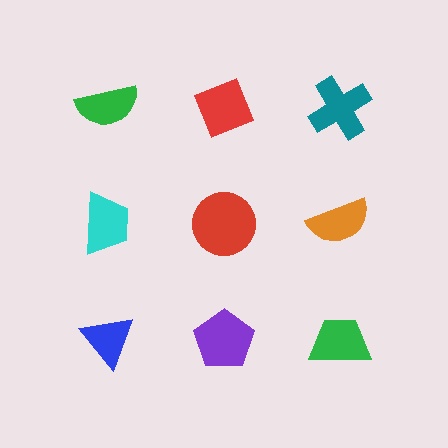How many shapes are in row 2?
3 shapes.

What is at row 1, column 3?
A teal cross.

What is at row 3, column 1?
A blue triangle.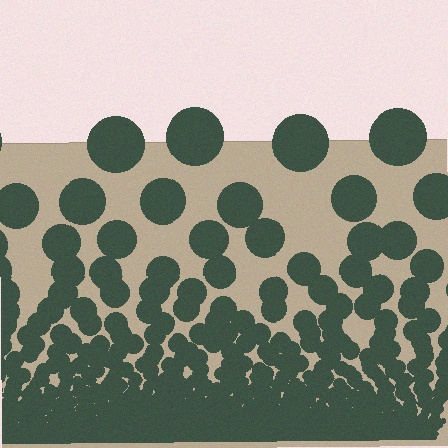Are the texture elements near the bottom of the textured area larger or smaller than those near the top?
Smaller. The gradient is inverted — elements near the bottom are smaller and denser.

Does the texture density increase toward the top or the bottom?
Density increases toward the bottom.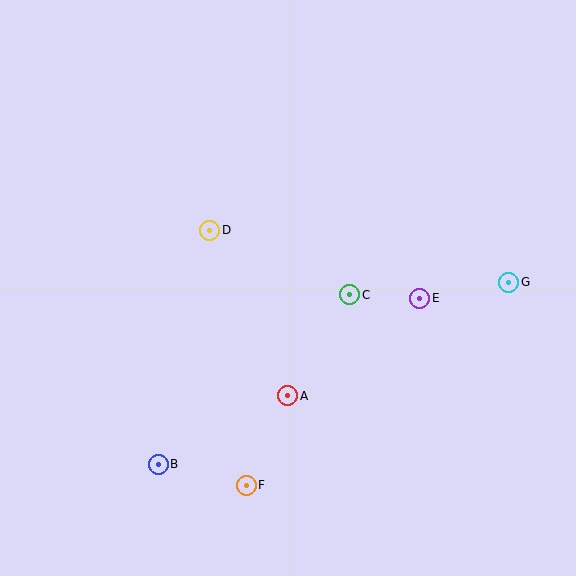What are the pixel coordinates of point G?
Point G is at (509, 282).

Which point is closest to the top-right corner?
Point G is closest to the top-right corner.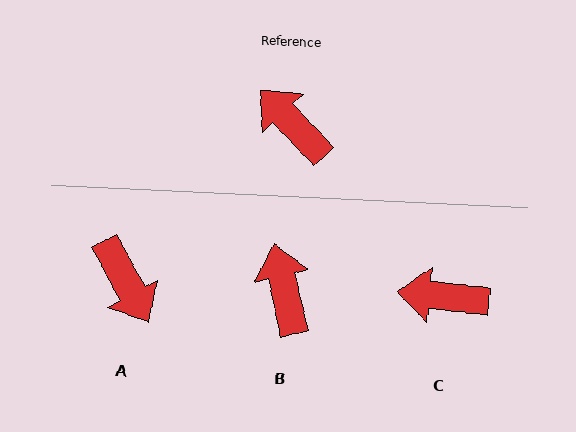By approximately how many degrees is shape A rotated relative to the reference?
Approximately 165 degrees counter-clockwise.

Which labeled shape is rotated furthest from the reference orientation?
A, about 165 degrees away.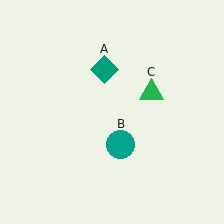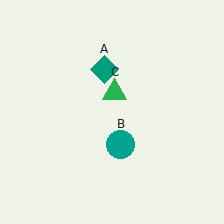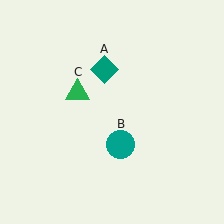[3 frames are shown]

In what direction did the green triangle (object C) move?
The green triangle (object C) moved left.